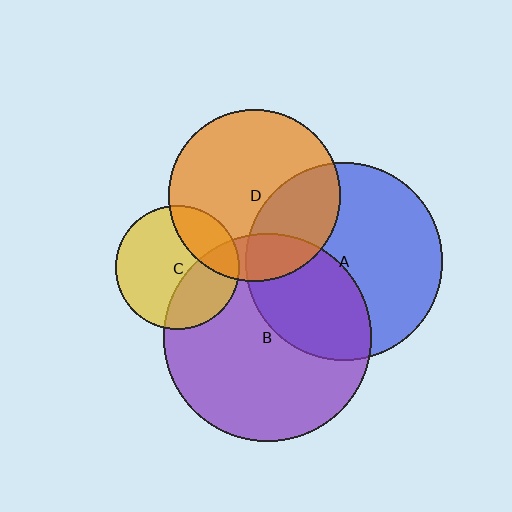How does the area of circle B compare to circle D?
Approximately 1.4 times.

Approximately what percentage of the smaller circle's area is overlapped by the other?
Approximately 35%.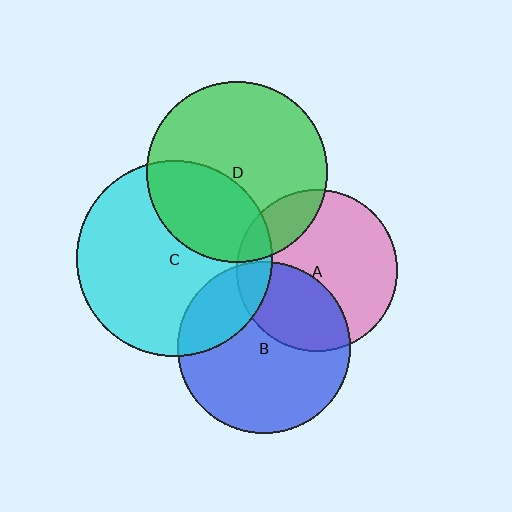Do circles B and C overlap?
Yes.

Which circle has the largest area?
Circle C (cyan).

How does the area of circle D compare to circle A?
Approximately 1.3 times.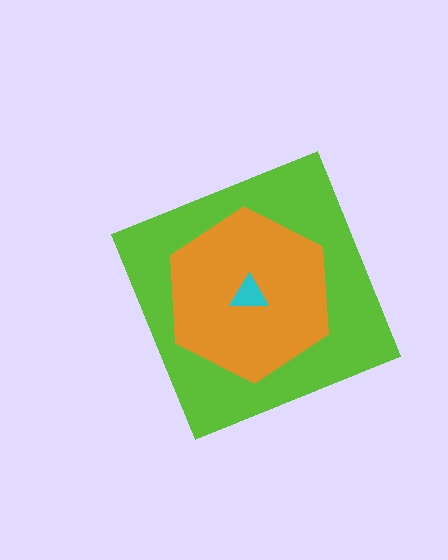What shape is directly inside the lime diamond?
The orange hexagon.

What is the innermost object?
The cyan triangle.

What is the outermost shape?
The lime diamond.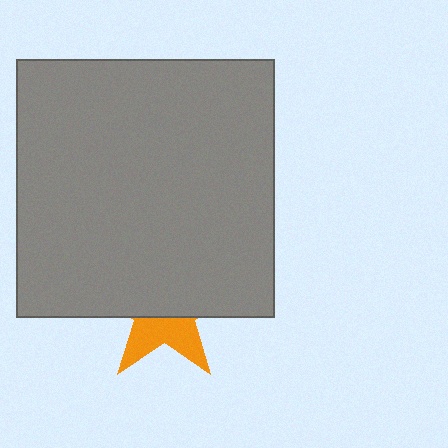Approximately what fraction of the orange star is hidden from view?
Roughly 61% of the orange star is hidden behind the gray square.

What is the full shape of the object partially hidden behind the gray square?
The partially hidden object is an orange star.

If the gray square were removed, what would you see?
You would see the complete orange star.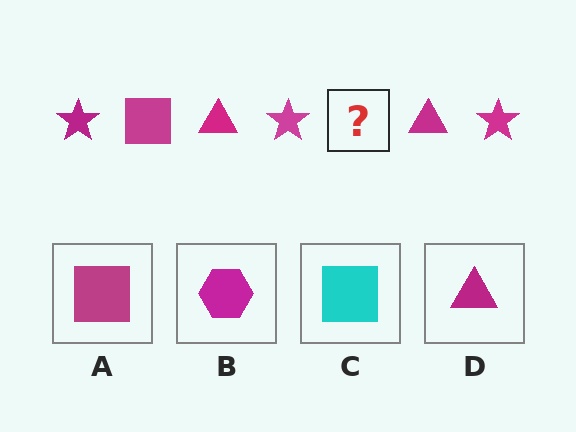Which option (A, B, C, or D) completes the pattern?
A.